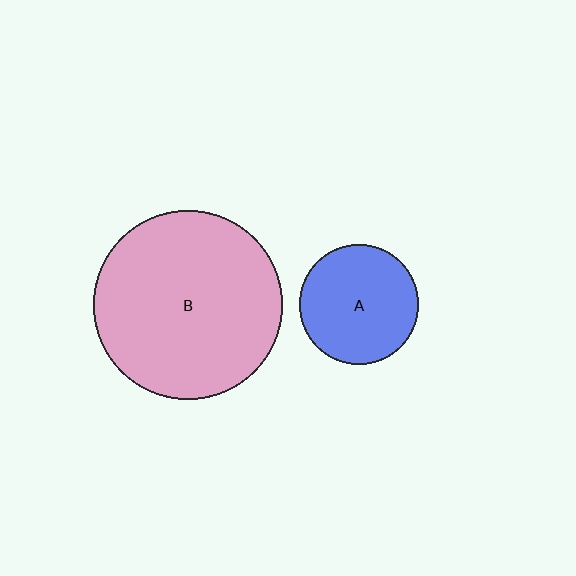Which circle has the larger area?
Circle B (pink).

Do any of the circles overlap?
No, none of the circles overlap.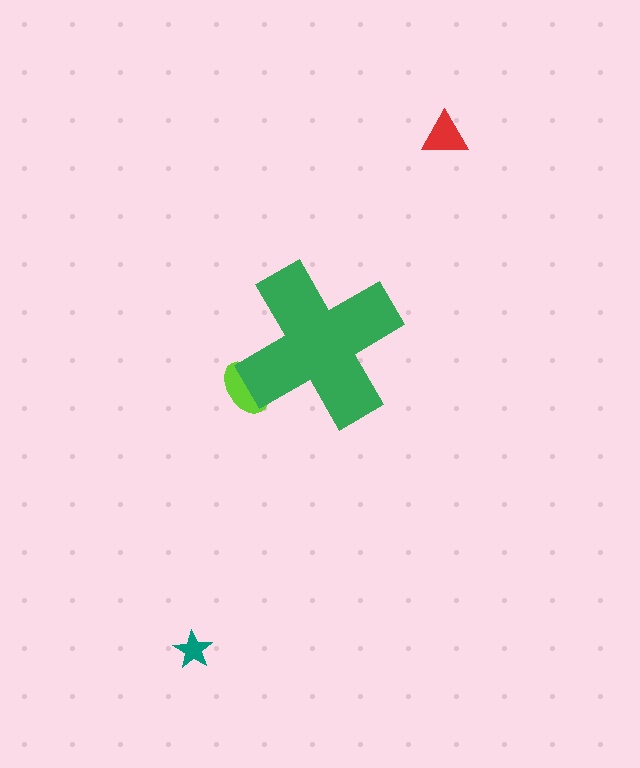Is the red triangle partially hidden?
No, the red triangle is fully visible.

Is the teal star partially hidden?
No, the teal star is fully visible.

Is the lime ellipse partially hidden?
Yes, the lime ellipse is partially hidden behind the green cross.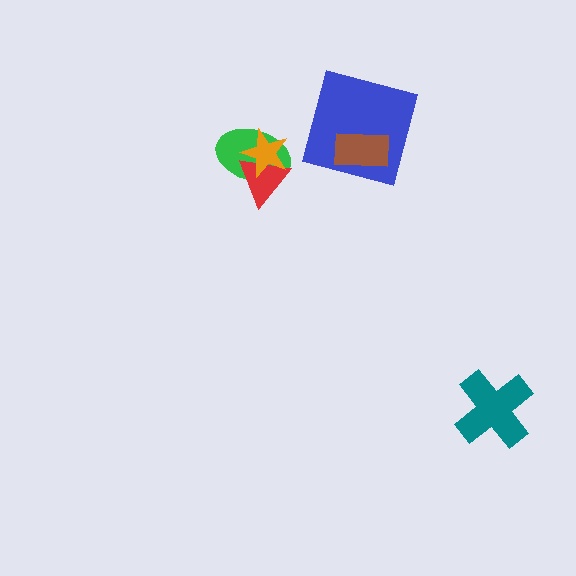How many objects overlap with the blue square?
1 object overlaps with the blue square.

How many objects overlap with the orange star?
2 objects overlap with the orange star.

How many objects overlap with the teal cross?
0 objects overlap with the teal cross.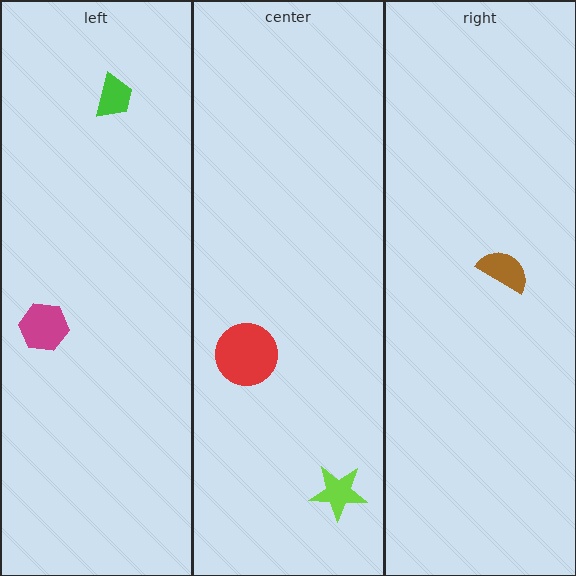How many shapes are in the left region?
2.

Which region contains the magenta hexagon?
The left region.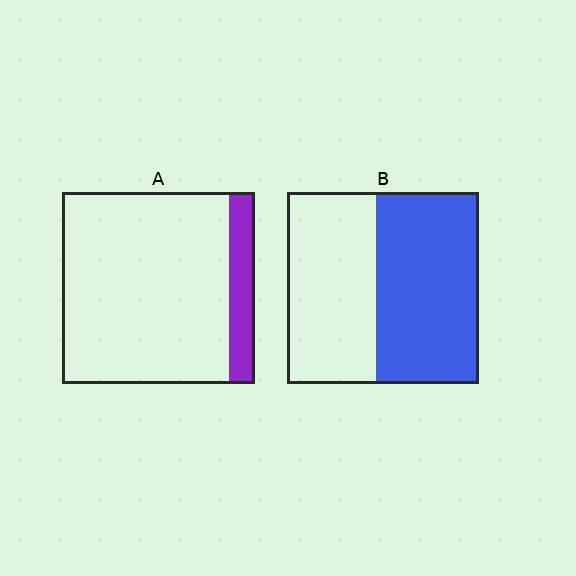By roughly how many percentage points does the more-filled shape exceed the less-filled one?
By roughly 40 percentage points (B over A).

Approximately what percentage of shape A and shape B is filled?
A is approximately 15% and B is approximately 55%.